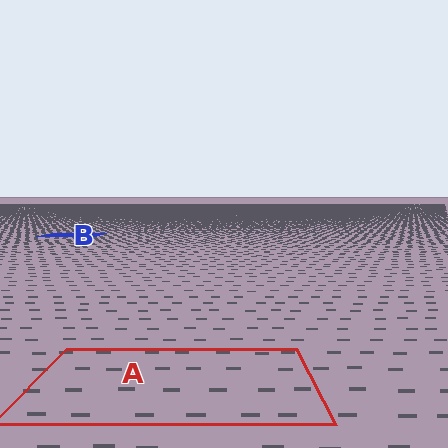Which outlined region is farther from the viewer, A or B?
Region B is farther from the viewer — the texture elements inside it appear smaller and more densely packed.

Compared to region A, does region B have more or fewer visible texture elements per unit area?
Region B has more texture elements per unit area — they are packed more densely because it is farther away.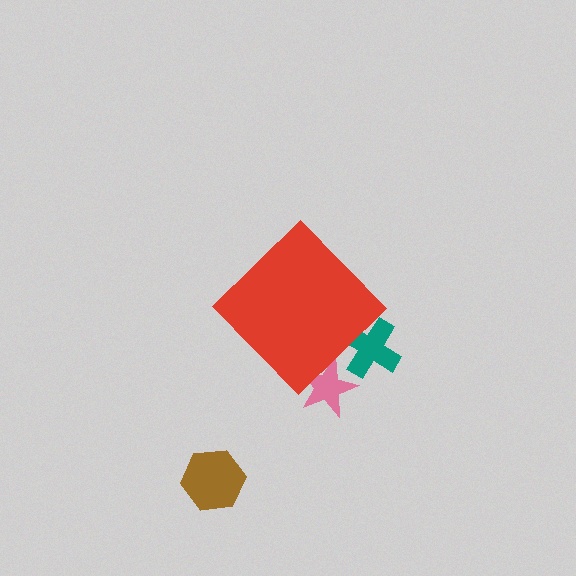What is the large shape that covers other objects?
A red diamond.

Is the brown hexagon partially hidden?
No, the brown hexagon is fully visible.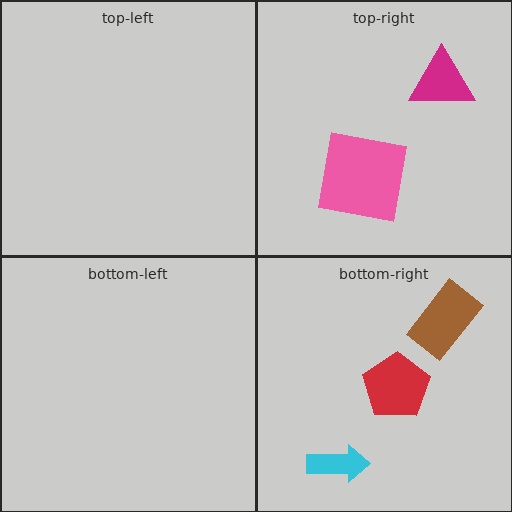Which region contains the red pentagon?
The bottom-right region.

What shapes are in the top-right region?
The pink square, the magenta triangle.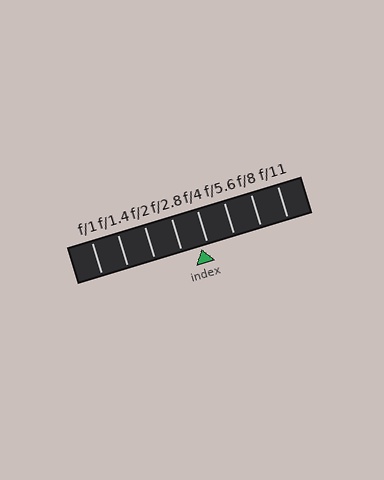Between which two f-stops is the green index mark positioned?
The index mark is between f/2.8 and f/4.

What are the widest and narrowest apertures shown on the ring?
The widest aperture shown is f/1 and the narrowest is f/11.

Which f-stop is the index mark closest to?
The index mark is closest to f/4.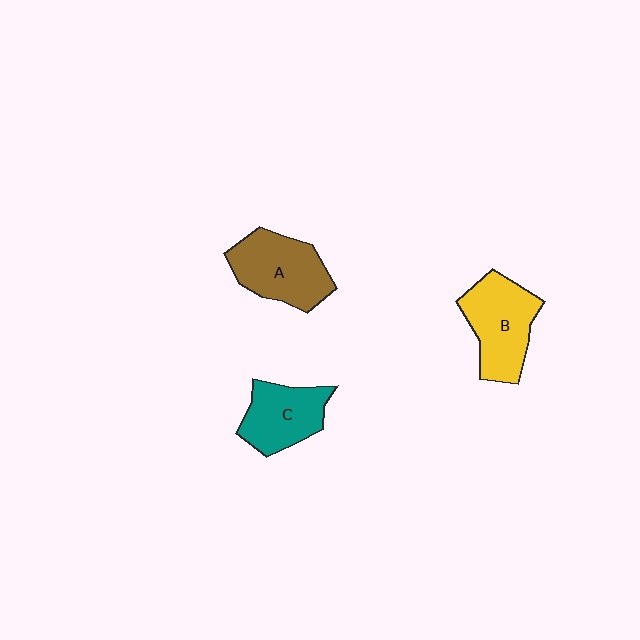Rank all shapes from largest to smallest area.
From largest to smallest: B (yellow), A (brown), C (teal).